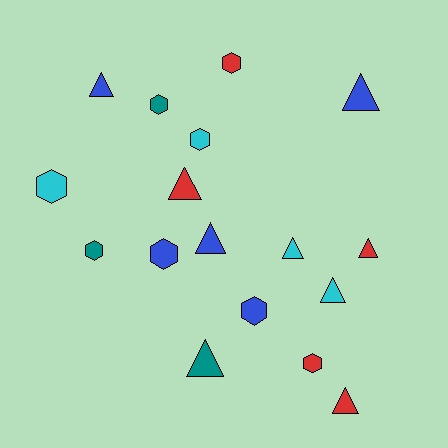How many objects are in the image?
There are 17 objects.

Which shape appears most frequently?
Triangle, with 9 objects.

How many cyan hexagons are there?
There are 2 cyan hexagons.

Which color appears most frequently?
Red, with 5 objects.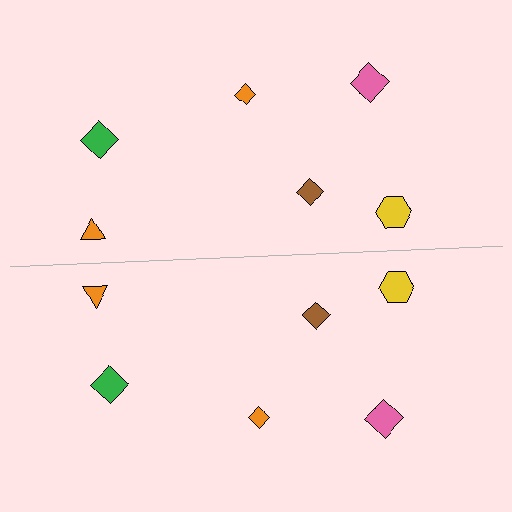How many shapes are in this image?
There are 12 shapes in this image.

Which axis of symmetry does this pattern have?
The pattern has a horizontal axis of symmetry running through the center of the image.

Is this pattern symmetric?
Yes, this pattern has bilateral (reflection) symmetry.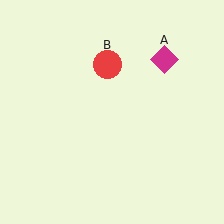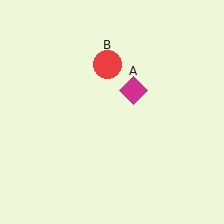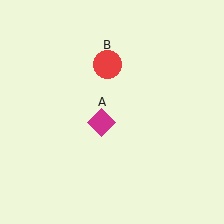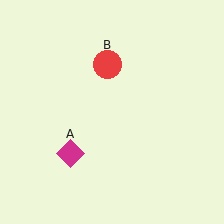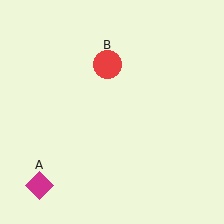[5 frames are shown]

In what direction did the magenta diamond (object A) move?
The magenta diamond (object A) moved down and to the left.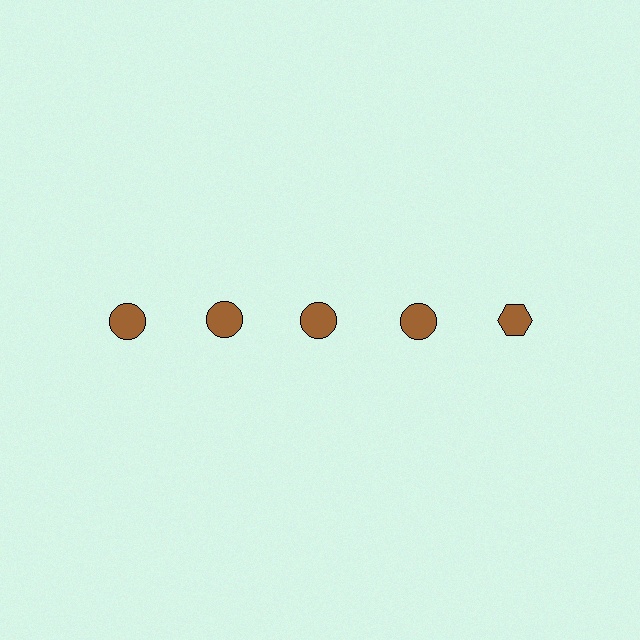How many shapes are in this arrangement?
There are 5 shapes arranged in a grid pattern.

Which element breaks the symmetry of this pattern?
The brown hexagon in the top row, rightmost column breaks the symmetry. All other shapes are brown circles.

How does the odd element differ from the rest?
It has a different shape: hexagon instead of circle.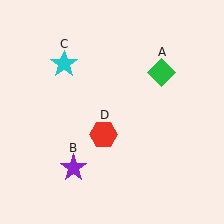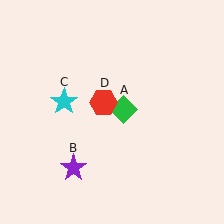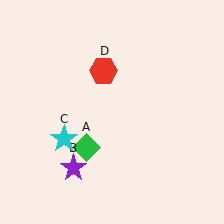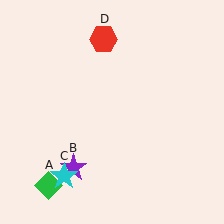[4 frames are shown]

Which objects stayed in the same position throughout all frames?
Purple star (object B) remained stationary.